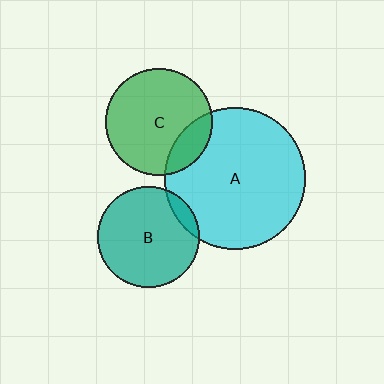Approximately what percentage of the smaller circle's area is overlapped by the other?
Approximately 10%.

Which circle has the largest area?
Circle A (cyan).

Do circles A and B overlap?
Yes.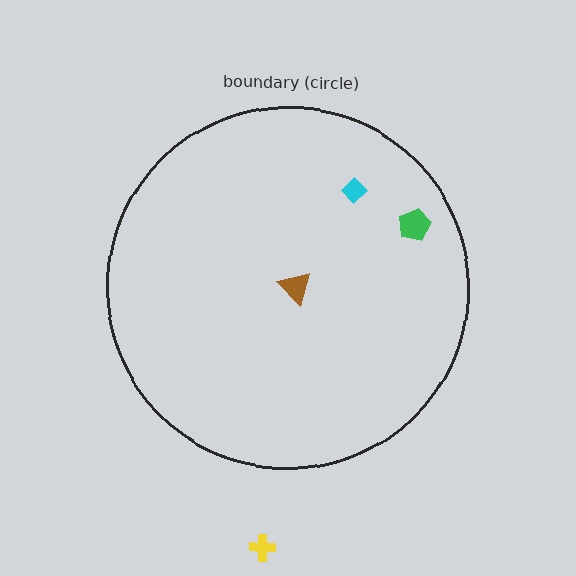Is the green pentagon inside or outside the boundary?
Inside.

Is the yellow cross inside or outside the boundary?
Outside.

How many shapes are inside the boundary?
3 inside, 1 outside.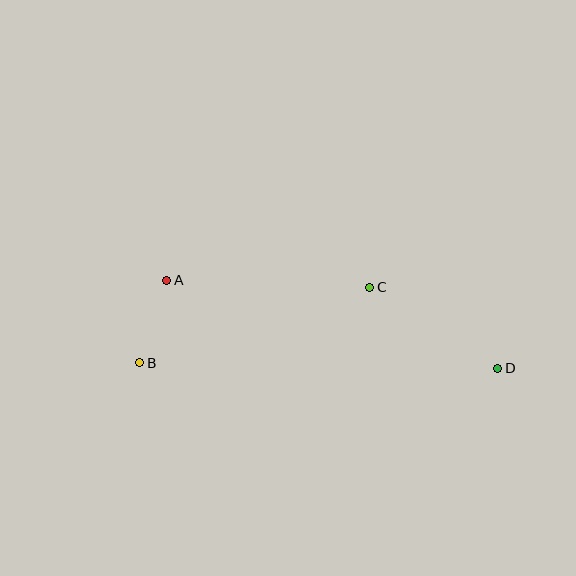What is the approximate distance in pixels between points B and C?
The distance between B and C is approximately 242 pixels.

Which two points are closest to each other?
Points A and B are closest to each other.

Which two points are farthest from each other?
Points B and D are farthest from each other.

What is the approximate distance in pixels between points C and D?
The distance between C and D is approximately 152 pixels.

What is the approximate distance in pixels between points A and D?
The distance between A and D is approximately 343 pixels.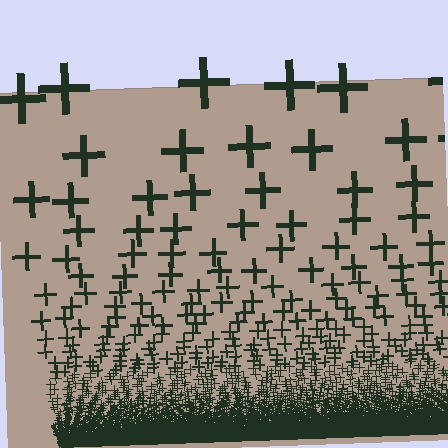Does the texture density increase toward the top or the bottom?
Density increases toward the bottom.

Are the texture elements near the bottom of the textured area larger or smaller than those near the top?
Smaller. The gradient is inverted — elements near the bottom are smaller and denser.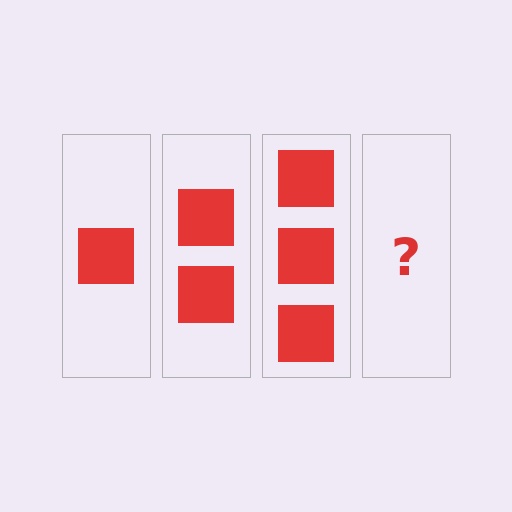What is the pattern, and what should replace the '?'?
The pattern is that each step adds one more square. The '?' should be 4 squares.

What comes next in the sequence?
The next element should be 4 squares.